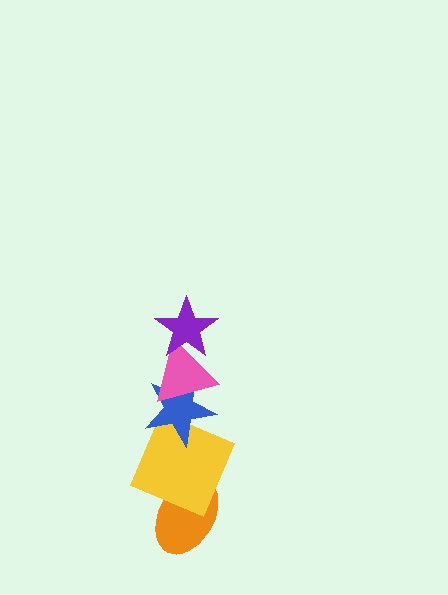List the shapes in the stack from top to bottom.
From top to bottom: the purple star, the pink triangle, the blue star, the yellow square, the orange ellipse.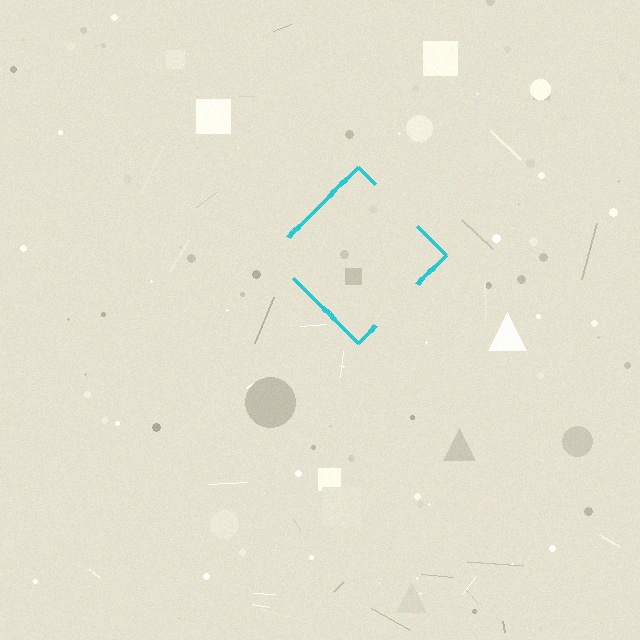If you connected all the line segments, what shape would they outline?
They would outline a diamond.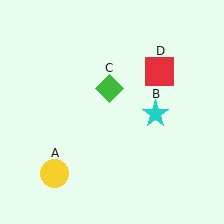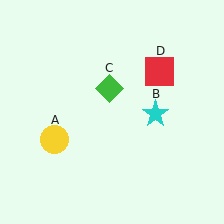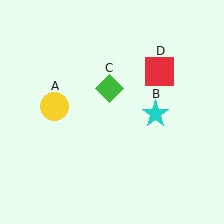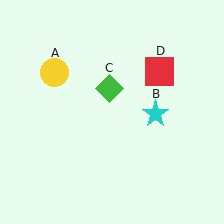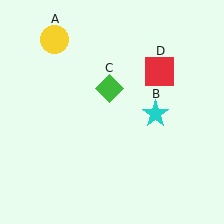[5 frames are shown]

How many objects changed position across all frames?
1 object changed position: yellow circle (object A).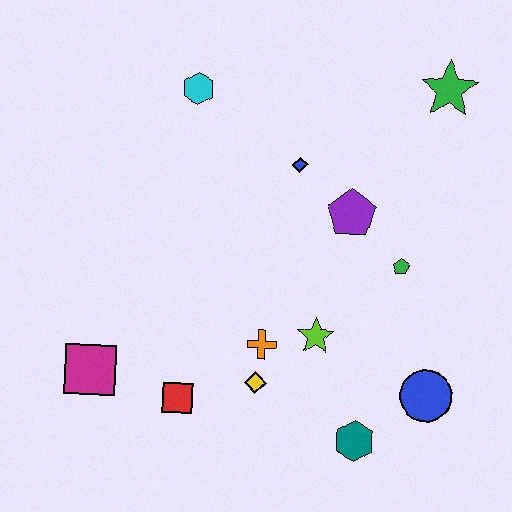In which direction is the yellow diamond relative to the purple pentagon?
The yellow diamond is below the purple pentagon.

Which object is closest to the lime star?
The orange cross is closest to the lime star.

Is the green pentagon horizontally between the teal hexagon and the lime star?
No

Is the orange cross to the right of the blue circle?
No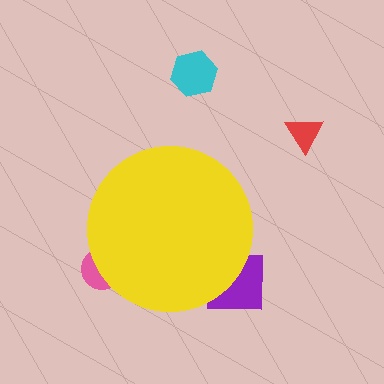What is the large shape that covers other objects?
A yellow circle.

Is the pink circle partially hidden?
Yes, the pink circle is partially hidden behind the yellow circle.